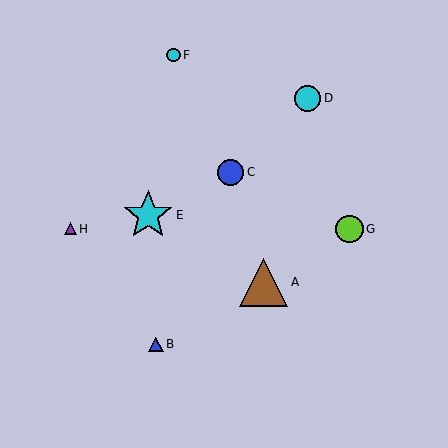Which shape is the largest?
The cyan star (labeled E) is the largest.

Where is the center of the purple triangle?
The center of the purple triangle is at (70, 229).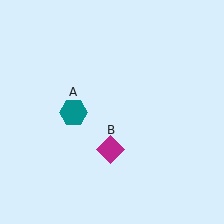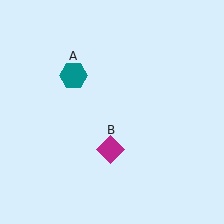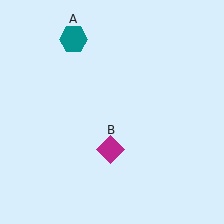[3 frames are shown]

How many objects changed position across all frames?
1 object changed position: teal hexagon (object A).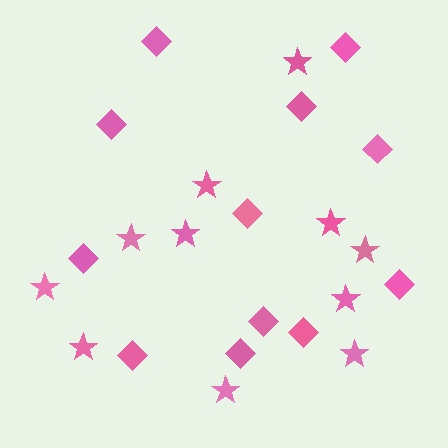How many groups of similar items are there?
There are 2 groups: one group of diamonds (12) and one group of stars (11).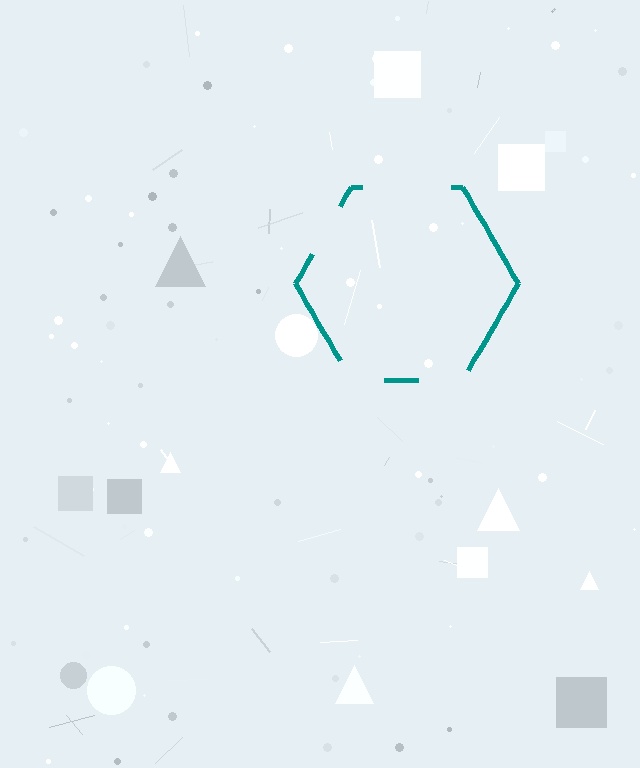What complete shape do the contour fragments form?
The contour fragments form a hexagon.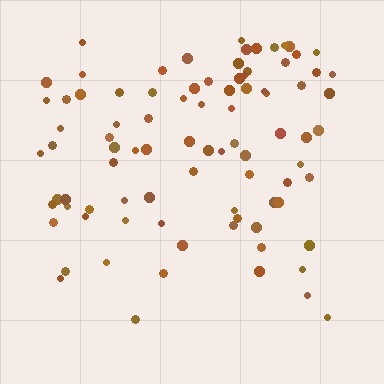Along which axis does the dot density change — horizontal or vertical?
Vertical.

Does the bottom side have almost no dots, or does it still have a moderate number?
Still a moderate number, just noticeably fewer than the top.